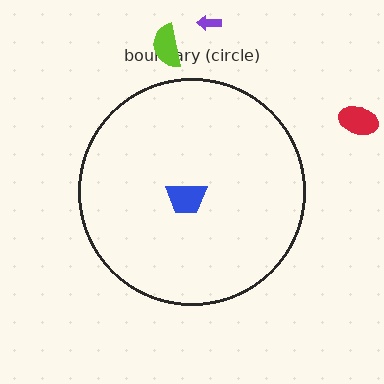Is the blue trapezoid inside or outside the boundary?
Inside.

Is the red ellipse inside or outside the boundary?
Outside.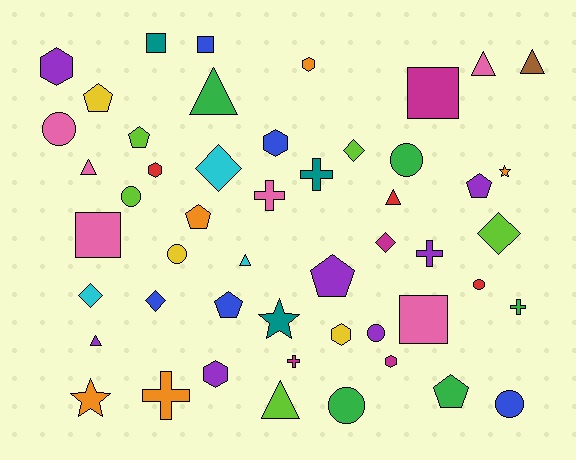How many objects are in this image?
There are 50 objects.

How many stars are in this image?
There are 3 stars.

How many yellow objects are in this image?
There are 3 yellow objects.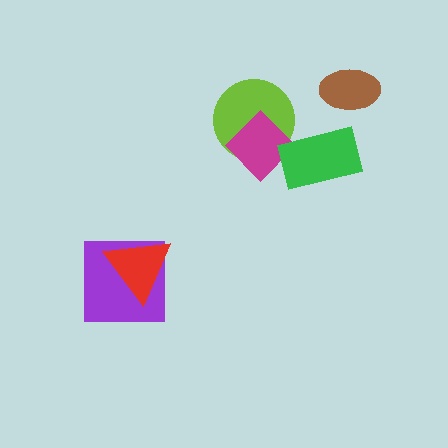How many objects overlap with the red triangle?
1 object overlaps with the red triangle.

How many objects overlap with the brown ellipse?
0 objects overlap with the brown ellipse.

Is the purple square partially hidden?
Yes, it is partially covered by another shape.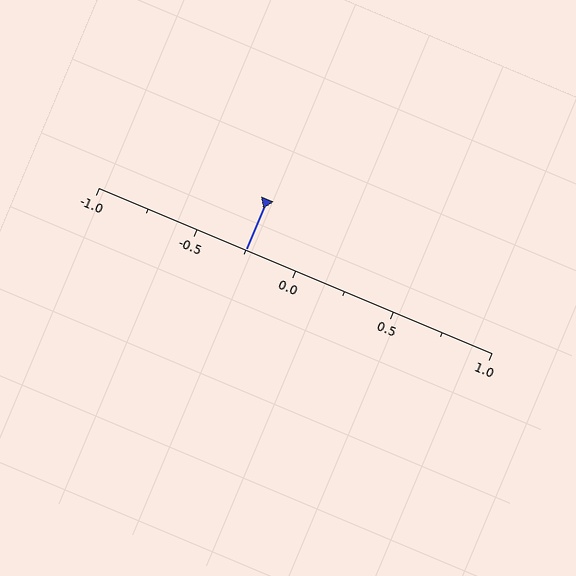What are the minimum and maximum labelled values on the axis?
The axis runs from -1.0 to 1.0.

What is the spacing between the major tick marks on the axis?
The major ticks are spaced 0.5 apart.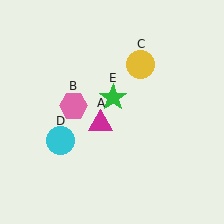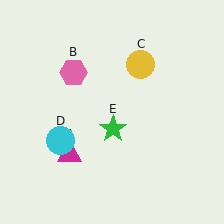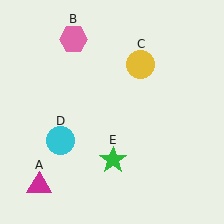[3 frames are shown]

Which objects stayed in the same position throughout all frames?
Yellow circle (object C) and cyan circle (object D) remained stationary.